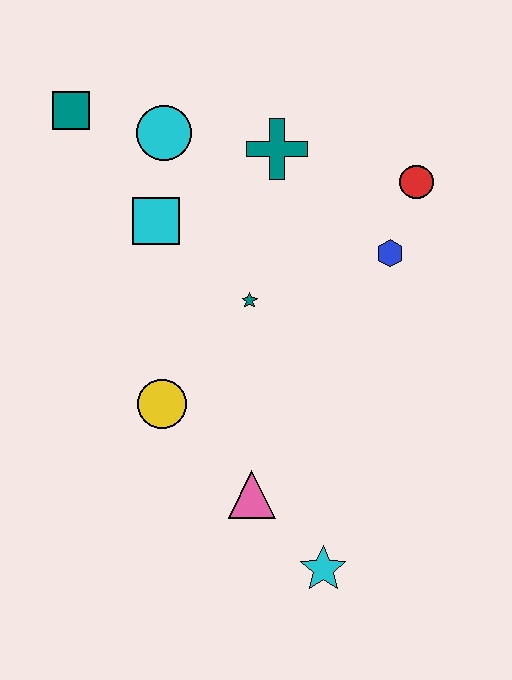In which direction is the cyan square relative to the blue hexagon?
The cyan square is to the left of the blue hexagon.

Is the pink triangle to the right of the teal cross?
No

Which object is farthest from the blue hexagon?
The teal square is farthest from the blue hexagon.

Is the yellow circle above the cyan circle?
No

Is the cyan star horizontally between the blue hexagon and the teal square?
Yes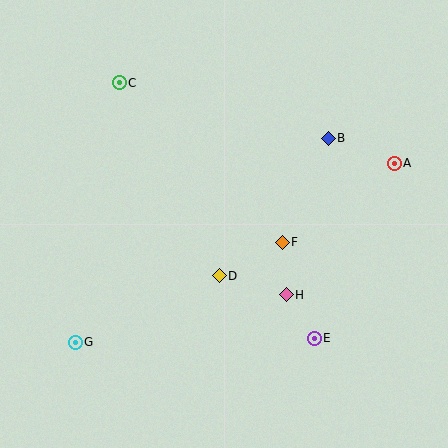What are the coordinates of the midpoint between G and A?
The midpoint between G and A is at (235, 253).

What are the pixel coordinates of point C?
Point C is at (119, 83).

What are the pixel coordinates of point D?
Point D is at (219, 276).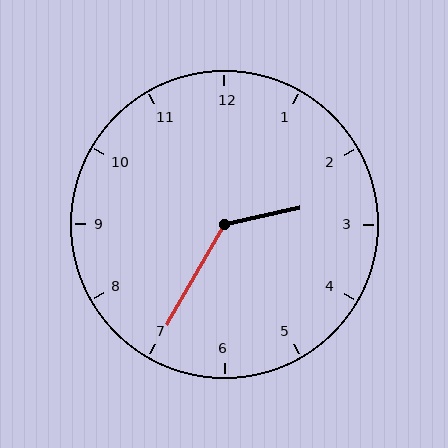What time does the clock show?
2:35.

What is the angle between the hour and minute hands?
Approximately 132 degrees.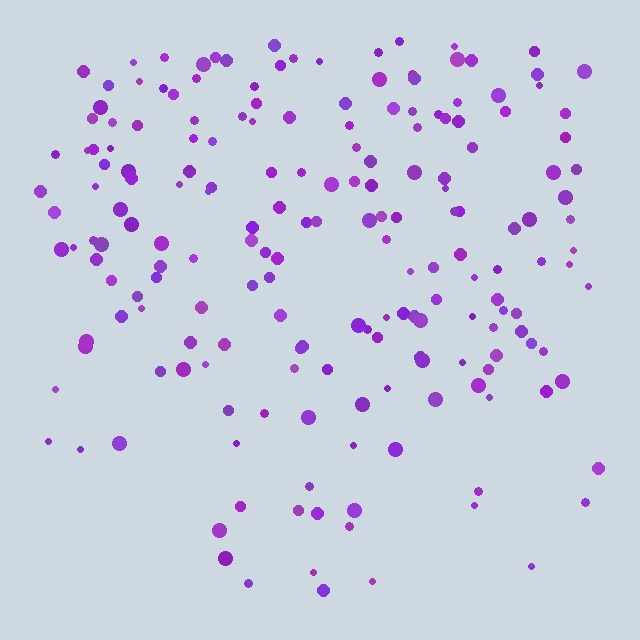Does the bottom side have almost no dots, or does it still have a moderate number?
Still a moderate number, just noticeably fewer than the top.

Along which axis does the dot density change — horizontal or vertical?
Vertical.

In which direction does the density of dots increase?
From bottom to top, with the top side densest.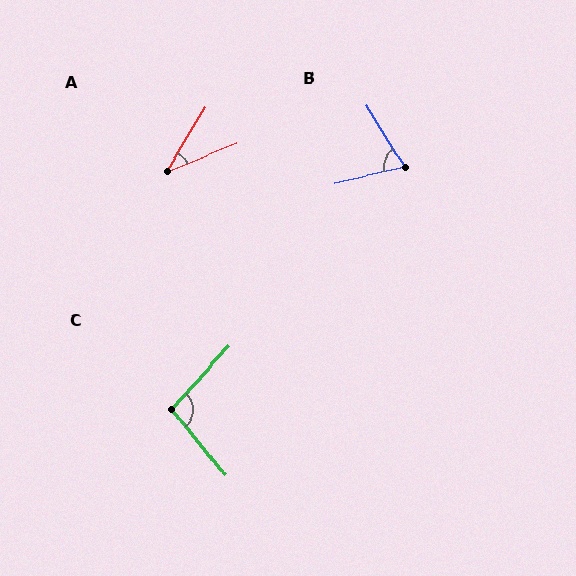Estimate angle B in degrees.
Approximately 70 degrees.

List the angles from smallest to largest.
A (37°), B (70°), C (99°).